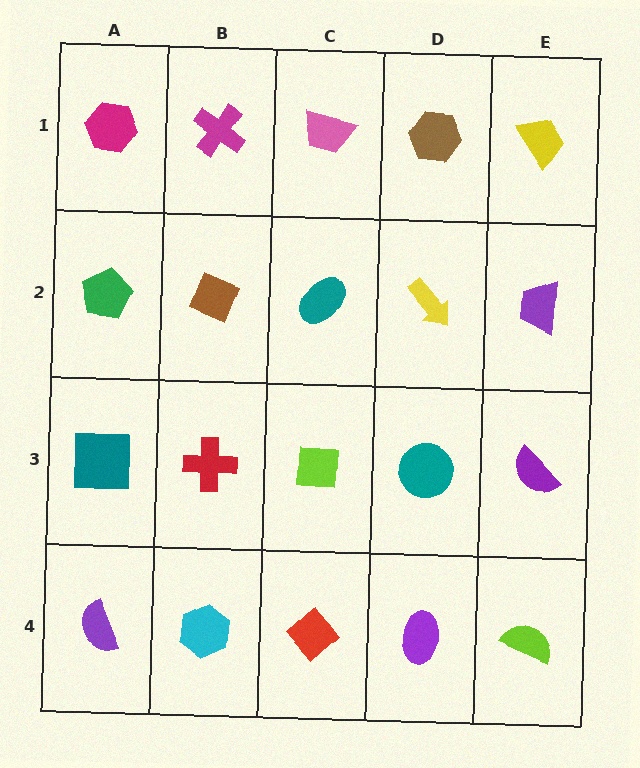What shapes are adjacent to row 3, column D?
A yellow arrow (row 2, column D), a purple ellipse (row 4, column D), a lime square (row 3, column C), a purple semicircle (row 3, column E).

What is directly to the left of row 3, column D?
A lime square.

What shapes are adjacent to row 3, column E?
A purple trapezoid (row 2, column E), a lime semicircle (row 4, column E), a teal circle (row 3, column D).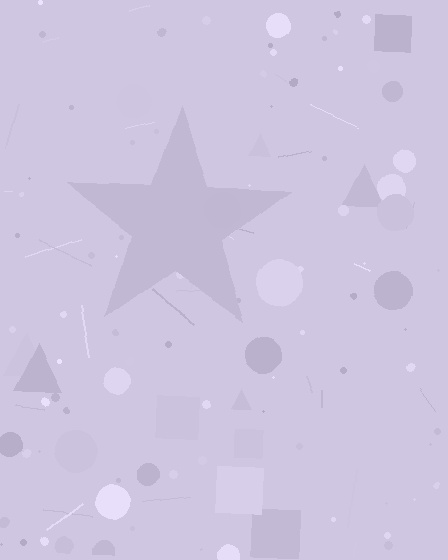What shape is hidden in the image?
A star is hidden in the image.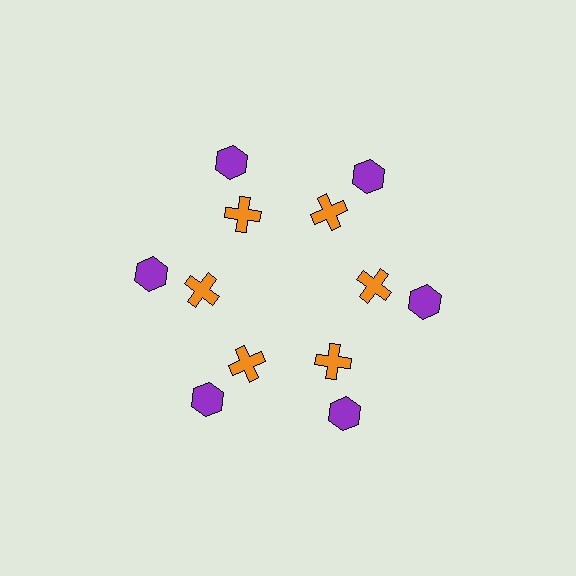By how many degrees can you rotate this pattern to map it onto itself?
The pattern maps onto itself every 60 degrees of rotation.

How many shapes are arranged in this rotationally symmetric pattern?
There are 12 shapes, arranged in 6 groups of 2.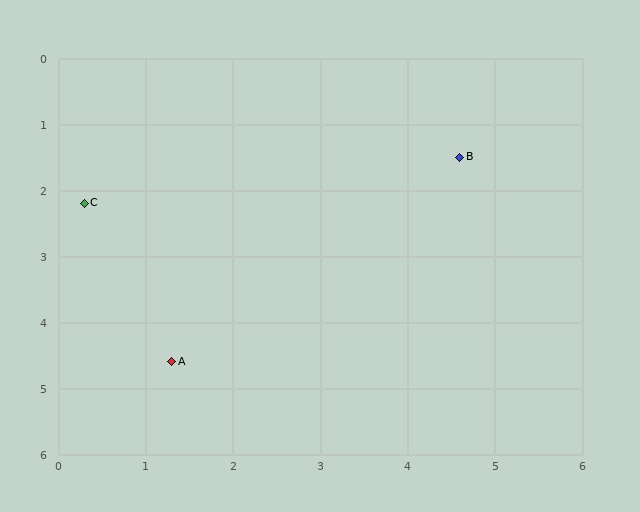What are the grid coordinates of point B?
Point B is at approximately (4.6, 1.5).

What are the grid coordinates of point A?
Point A is at approximately (1.3, 4.6).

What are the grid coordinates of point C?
Point C is at approximately (0.3, 2.2).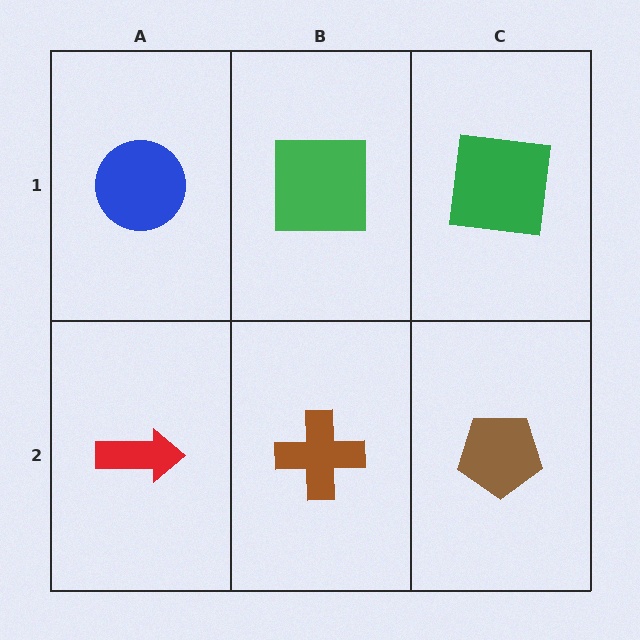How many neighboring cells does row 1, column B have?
3.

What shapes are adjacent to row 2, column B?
A green square (row 1, column B), a red arrow (row 2, column A), a brown pentagon (row 2, column C).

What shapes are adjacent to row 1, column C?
A brown pentagon (row 2, column C), a green square (row 1, column B).